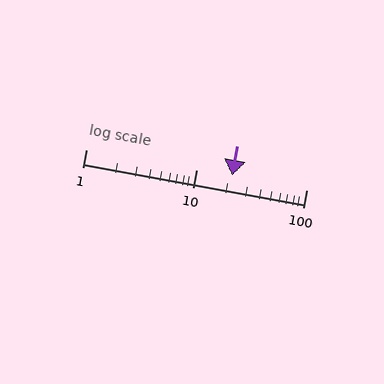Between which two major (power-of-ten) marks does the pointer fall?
The pointer is between 10 and 100.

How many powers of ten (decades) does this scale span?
The scale spans 2 decades, from 1 to 100.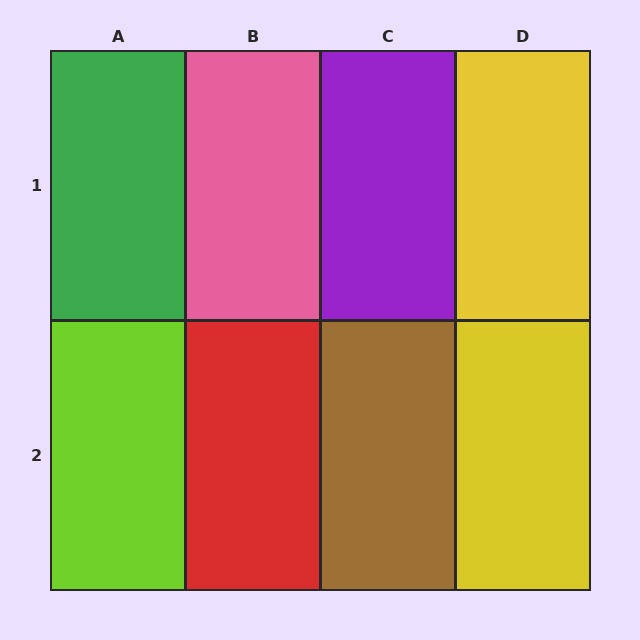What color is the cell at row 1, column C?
Purple.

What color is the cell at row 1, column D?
Yellow.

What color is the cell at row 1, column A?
Green.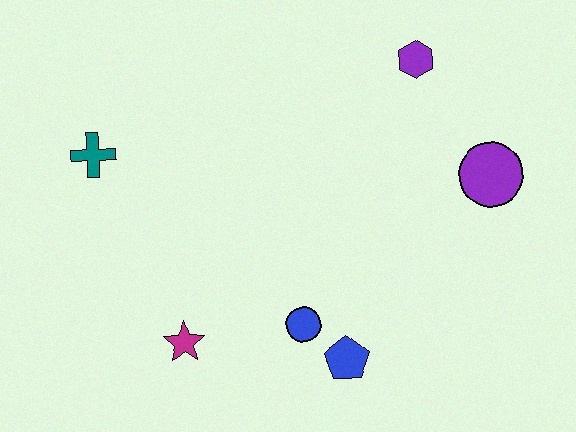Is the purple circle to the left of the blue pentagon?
No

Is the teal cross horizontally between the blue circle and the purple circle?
No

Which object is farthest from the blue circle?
The purple hexagon is farthest from the blue circle.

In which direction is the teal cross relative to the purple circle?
The teal cross is to the left of the purple circle.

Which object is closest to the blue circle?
The blue pentagon is closest to the blue circle.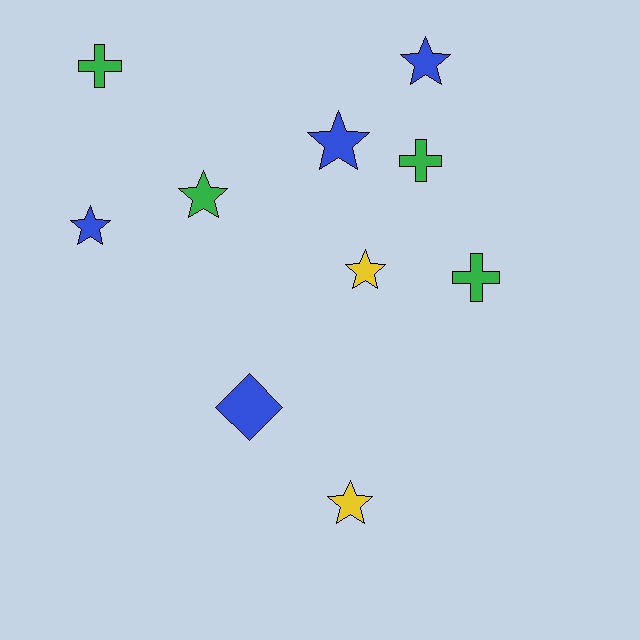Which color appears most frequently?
Green, with 4 objects.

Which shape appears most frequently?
Star, with 6 objects.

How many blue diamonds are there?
There is 1 blue diamond.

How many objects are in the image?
There are 10 objects.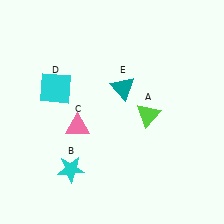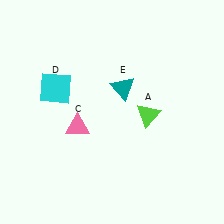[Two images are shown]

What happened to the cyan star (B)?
The cyan star (B) was removed in Image 2. It was in the bottom-left area of Image 1.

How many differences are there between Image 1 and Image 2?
There is 1 difference between the two images.